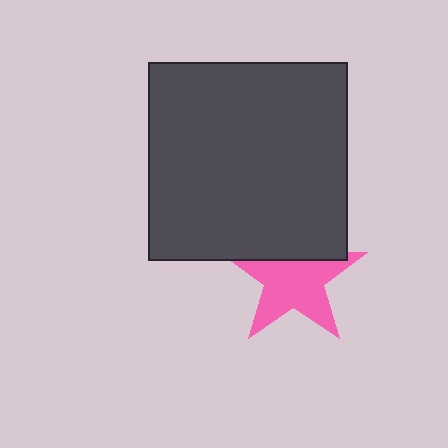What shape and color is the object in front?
The object in front is a dark gray square.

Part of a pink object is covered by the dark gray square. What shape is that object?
It is a star.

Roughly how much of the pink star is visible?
Most of it is visible (roughly 69%).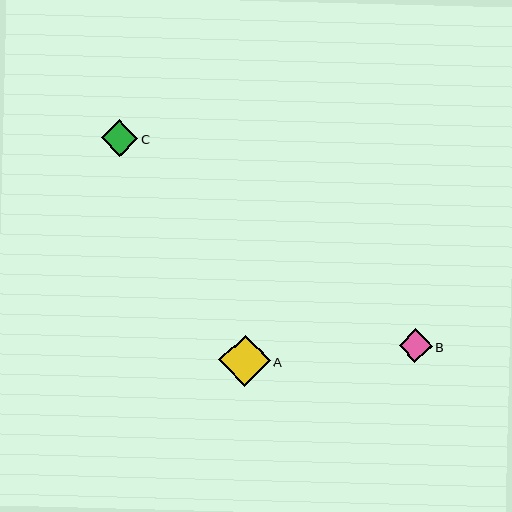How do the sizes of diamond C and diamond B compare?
Diamond C and diamond B are approximately the same size.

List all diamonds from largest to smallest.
From largest to smallest: A, C, B.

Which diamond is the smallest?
Diamond B is the smallest with a size of approximately 33 pixels.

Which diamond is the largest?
Diamond A is the largest with a size of approximately 51 pixels.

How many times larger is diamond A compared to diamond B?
Diamond A is approximately 1.5 times the size of diamond B.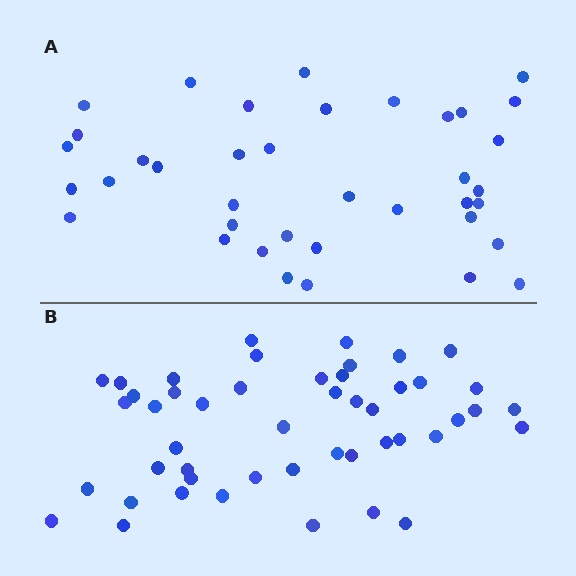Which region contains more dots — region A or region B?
Region B (the bottom region) has more dots.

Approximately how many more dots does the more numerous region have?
Region B has roughly 10 or so more dots than region A.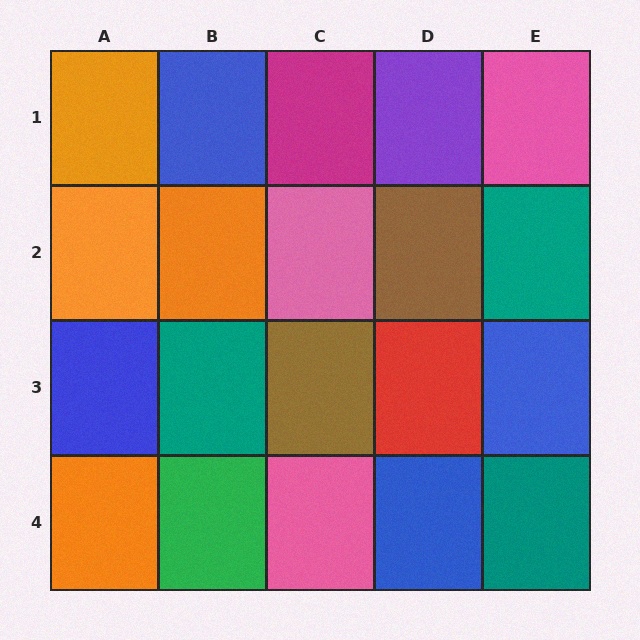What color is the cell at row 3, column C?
Brown.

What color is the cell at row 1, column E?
Pink.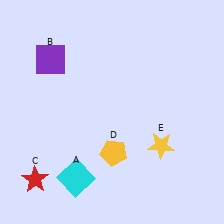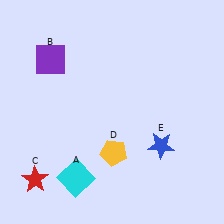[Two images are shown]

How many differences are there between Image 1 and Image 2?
There is 1 difference between the two images.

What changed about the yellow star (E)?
In Image 1, E is yellow. In Image 2, it changed to blue.